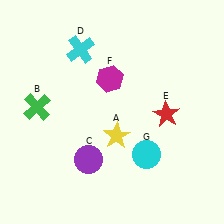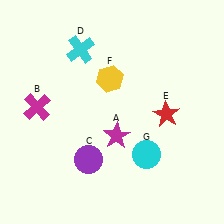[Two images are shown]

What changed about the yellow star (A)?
In Image 1, A is yellow. In Image 2, it changed to magenta.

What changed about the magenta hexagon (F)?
In Image 1, F is magenta. In Image 2, it changed to yellow.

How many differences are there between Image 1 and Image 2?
There are 3 differences between the two images.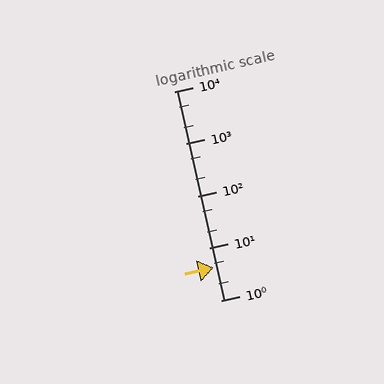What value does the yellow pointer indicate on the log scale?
The pointer indicates approximately 4.3.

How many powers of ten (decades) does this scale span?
The scale spans 4 decades, from 1 to 10000.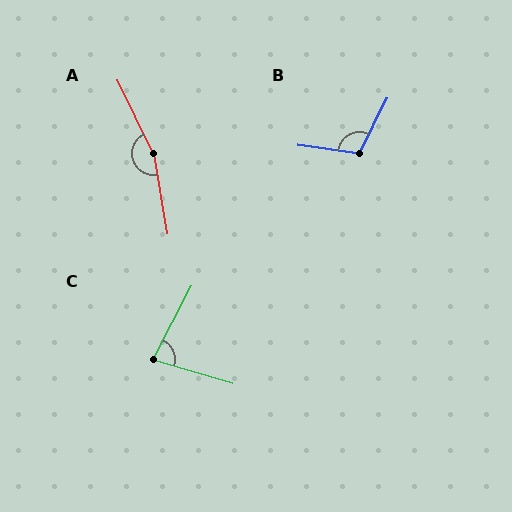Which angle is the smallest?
C, at approximately 79 degrees.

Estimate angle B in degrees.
Approximately 109 degrees.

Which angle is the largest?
A, at approximately 163 degrees.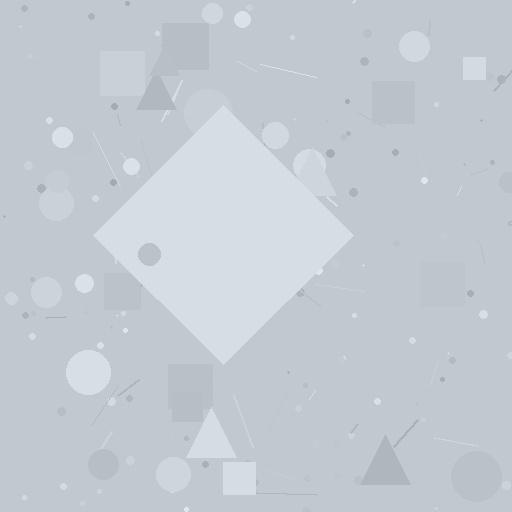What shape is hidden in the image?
A diamond is hidden in the image.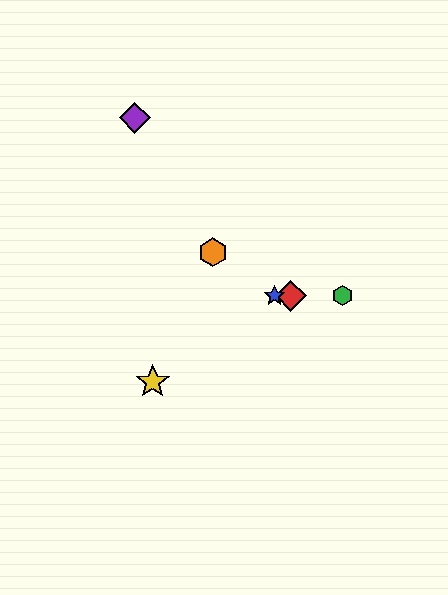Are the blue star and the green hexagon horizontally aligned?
Yes, both are at y≈296.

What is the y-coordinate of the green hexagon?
The green hexagon is at y≈296.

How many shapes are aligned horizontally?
3 shapes (the red diamond, the blue star, the green hexagon) are aligned horizontally.